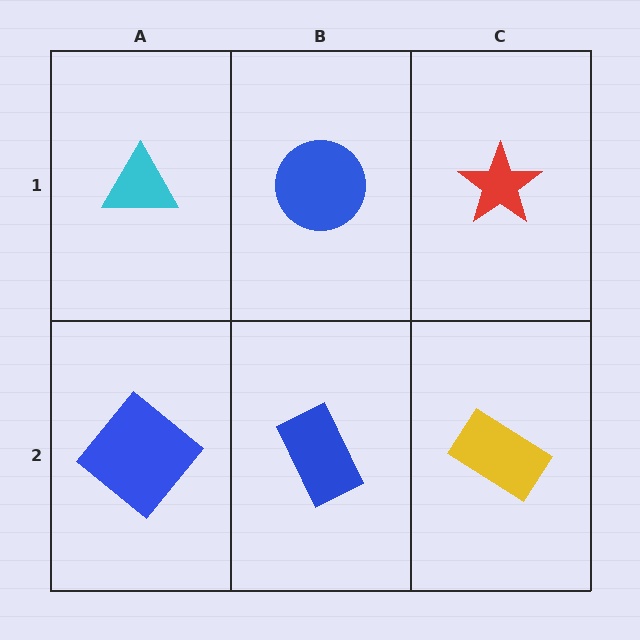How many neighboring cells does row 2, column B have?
3.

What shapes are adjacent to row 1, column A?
A blue diamond (row 2, column A), a blue circle (row 1, column B).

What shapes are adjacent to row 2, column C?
A red star (row 1, column C), a blue rectangle (row 2, column B).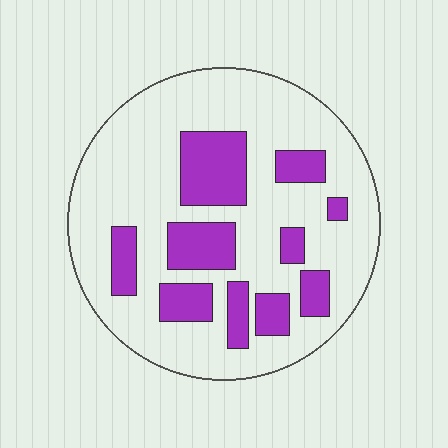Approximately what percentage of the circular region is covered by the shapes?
Approximately 25%.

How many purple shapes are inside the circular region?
10.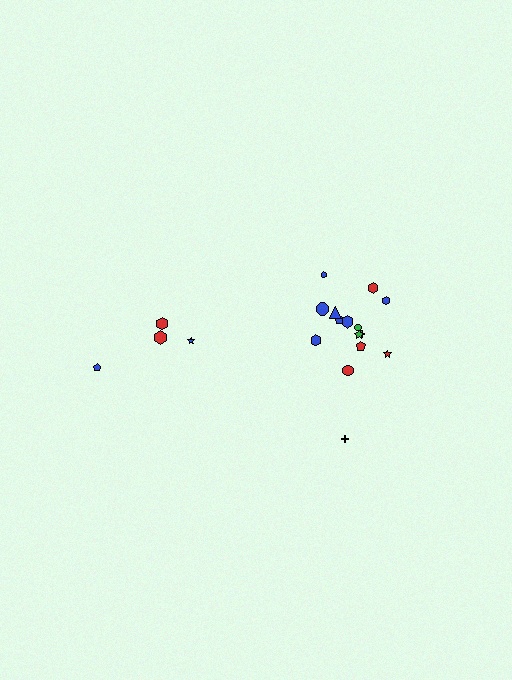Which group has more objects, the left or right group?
The right group.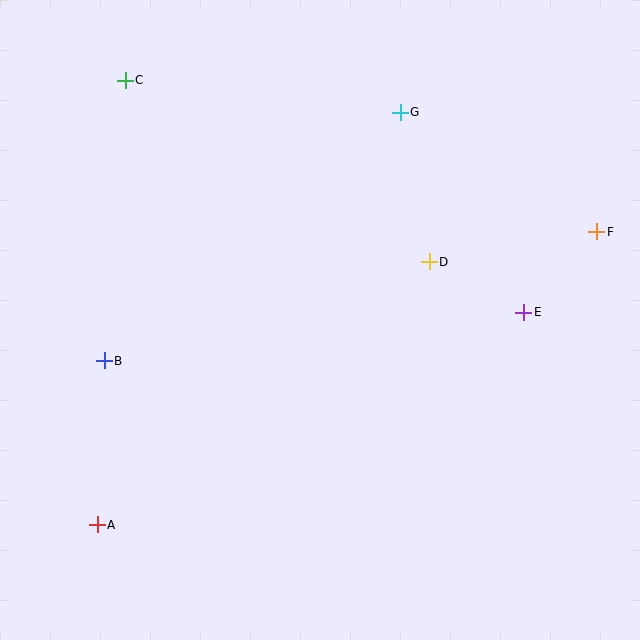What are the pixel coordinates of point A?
Point A is at (97, 525).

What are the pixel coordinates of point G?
Point G is at (400, 112).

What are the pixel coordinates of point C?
Point C is at (125, 80).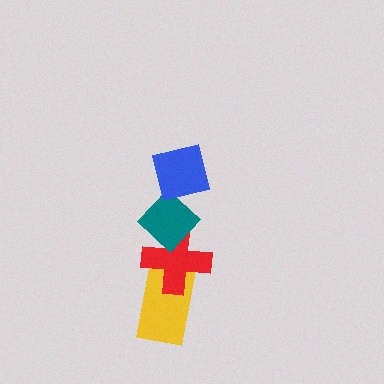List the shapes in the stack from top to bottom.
From top to bottom: the blue square, the teal diamond, the red cross, the yellow rectangle.